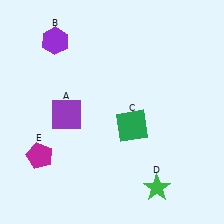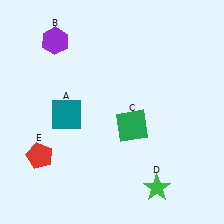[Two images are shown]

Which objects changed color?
A changed from purple to teal. E changed from magenta to red.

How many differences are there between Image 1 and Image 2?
There are 2 differences between the two images.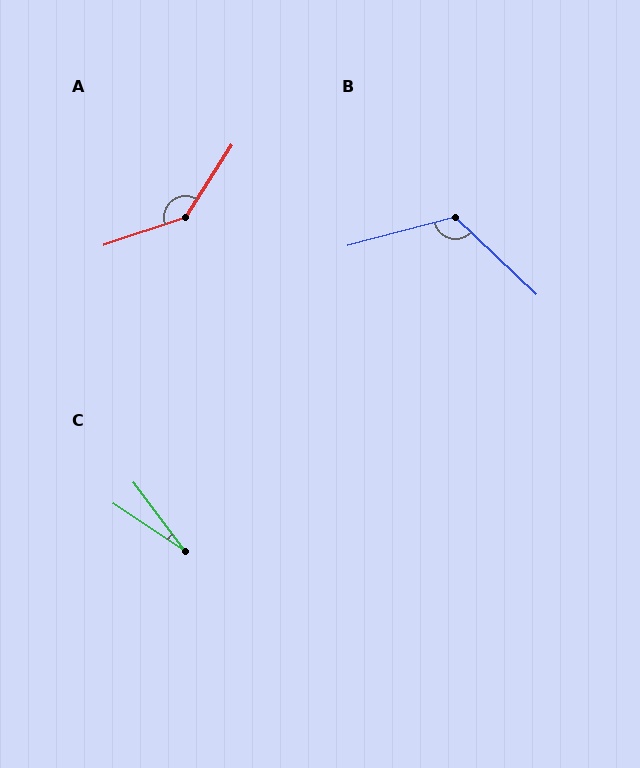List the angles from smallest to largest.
C (19°), B (122°), A (141°).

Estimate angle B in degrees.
Approximately 122 degrees.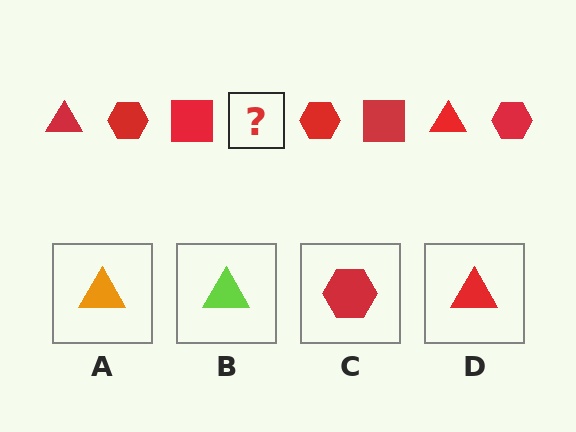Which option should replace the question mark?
Option D.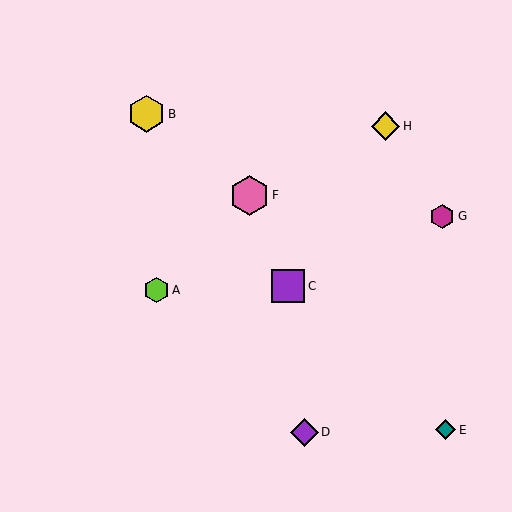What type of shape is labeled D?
Shape D is a purple diamond.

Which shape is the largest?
The pink hexagon (labeled F) is the largest.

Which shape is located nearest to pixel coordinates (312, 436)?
The purple diamond (labeled D) at (304, 432) is nearest to that location.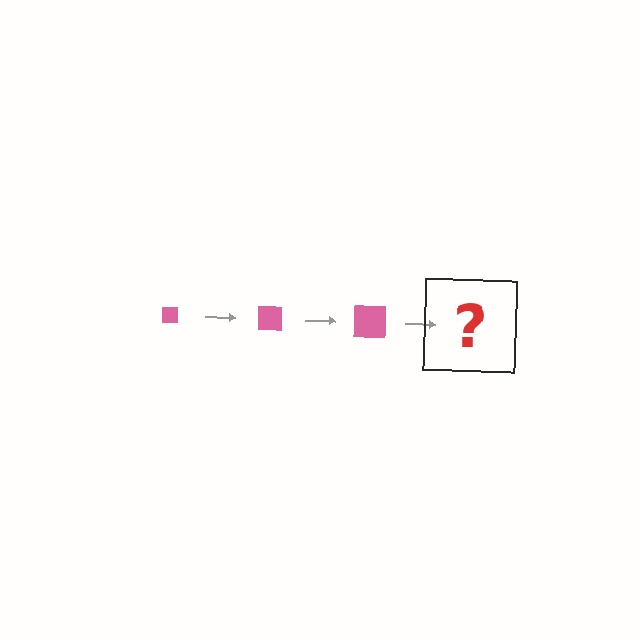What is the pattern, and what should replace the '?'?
The pattern is that the square gets progressively larger each step. The '?' should be a pink square, larger than the previous one.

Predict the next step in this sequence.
The next step is a pink square, larger than the previous one.